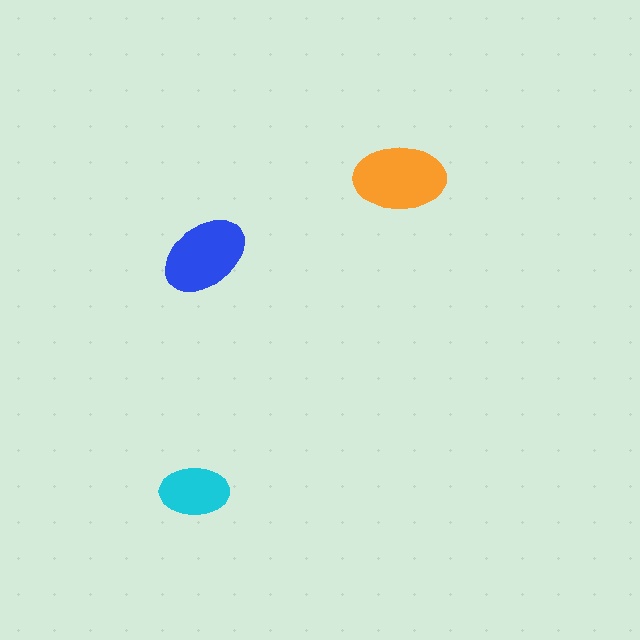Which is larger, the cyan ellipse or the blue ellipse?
The blue one.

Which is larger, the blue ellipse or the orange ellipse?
The orange one.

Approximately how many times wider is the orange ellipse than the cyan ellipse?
About 1.5 times wider.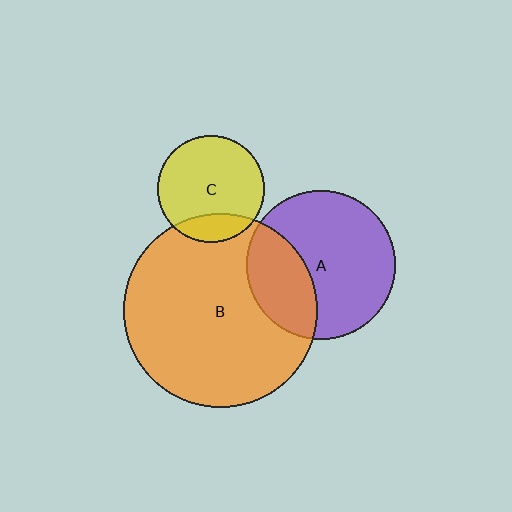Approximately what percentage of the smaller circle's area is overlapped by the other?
Approximately 20%.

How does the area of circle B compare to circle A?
Approximately 1.7 times.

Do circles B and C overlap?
Yes.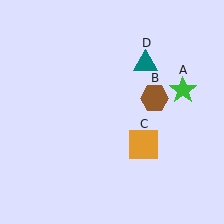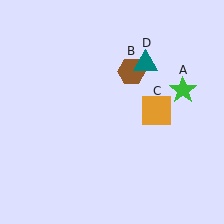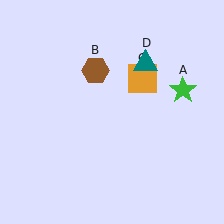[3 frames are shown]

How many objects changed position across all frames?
2 objects changed position: brown hexagon (object B), orange square (object C).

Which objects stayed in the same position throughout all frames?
Green star (object A) and teal triangle (object D) remained stationary.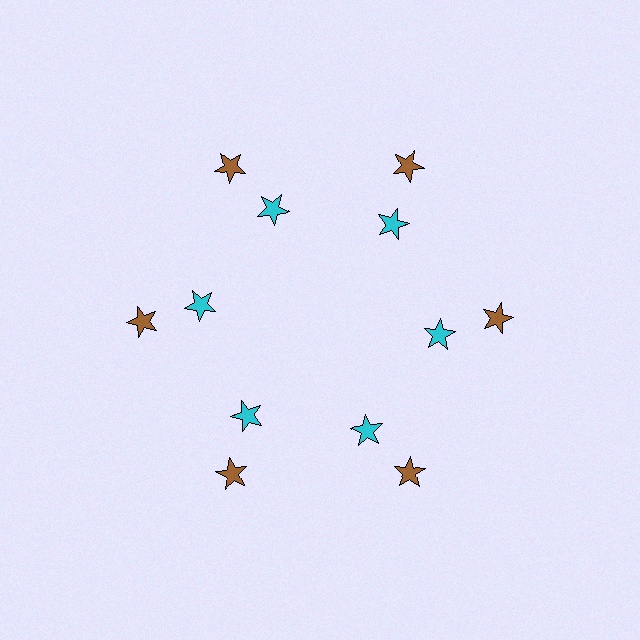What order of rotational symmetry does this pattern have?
This pattern has 6-fold rotational symmetry.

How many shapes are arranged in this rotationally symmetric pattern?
There are 12 shapes, arranged in 6 groups of 2.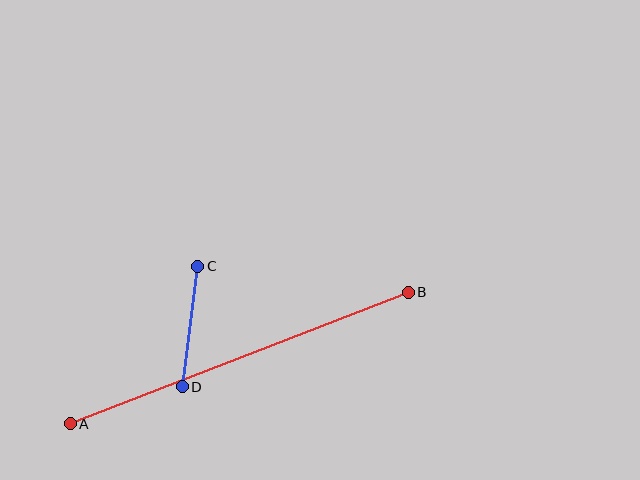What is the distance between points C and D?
The distance is approximately 121 pixels.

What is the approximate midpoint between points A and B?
The midpoint is at approximately (239, 358) pixels.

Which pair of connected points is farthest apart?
Points A and B are farthest apart.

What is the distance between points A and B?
The distance is approximately 363 pixels.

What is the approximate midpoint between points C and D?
The midpoint is at approximately (190, 326) pixels.